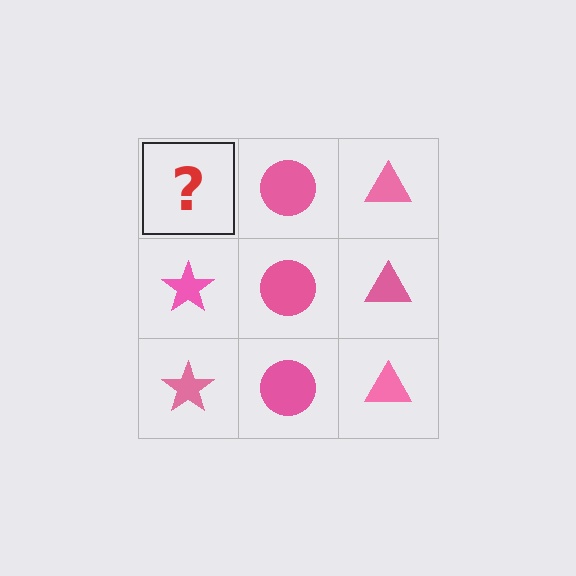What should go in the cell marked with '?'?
The missing cell should contain a pink star.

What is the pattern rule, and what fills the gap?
The rule is that each column has a consistent shape. The gap should be filled with a pink star.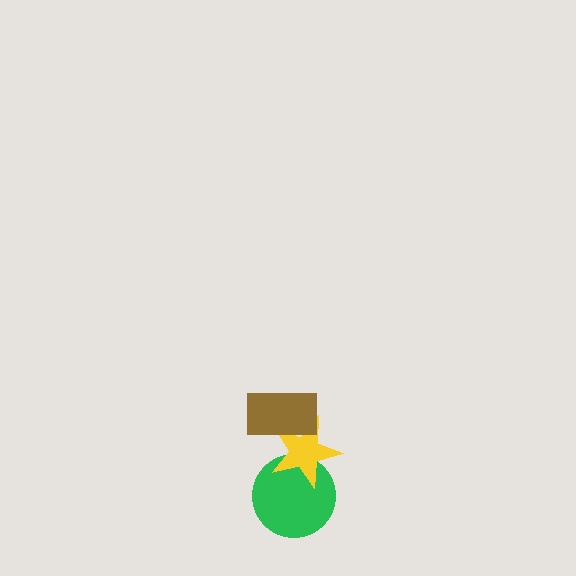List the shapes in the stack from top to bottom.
From top to bottom: the brown rectangle, the yellow star, the green circle.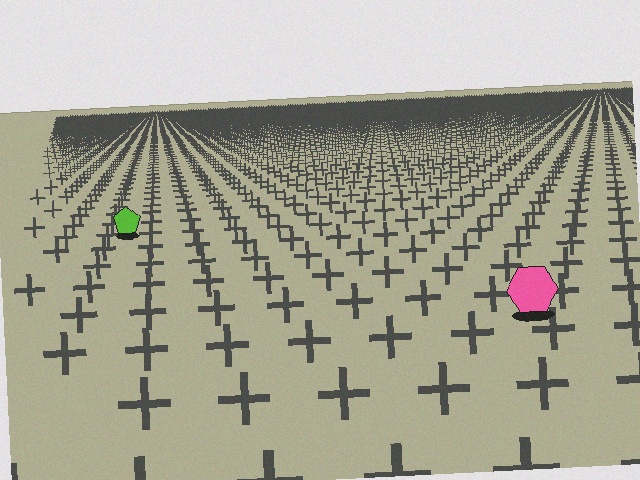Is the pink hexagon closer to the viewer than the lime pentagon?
Yes. The pink hexagon is closer — you can tell from the texture gradient: the ground texture is coarser near it.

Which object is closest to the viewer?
The pink hexagon is closest. The texture marks near it are larger and more spread out.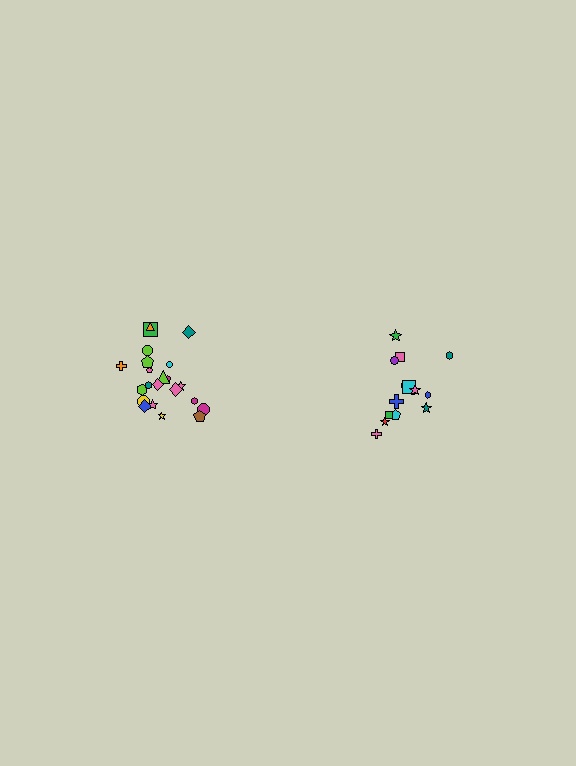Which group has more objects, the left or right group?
The left group.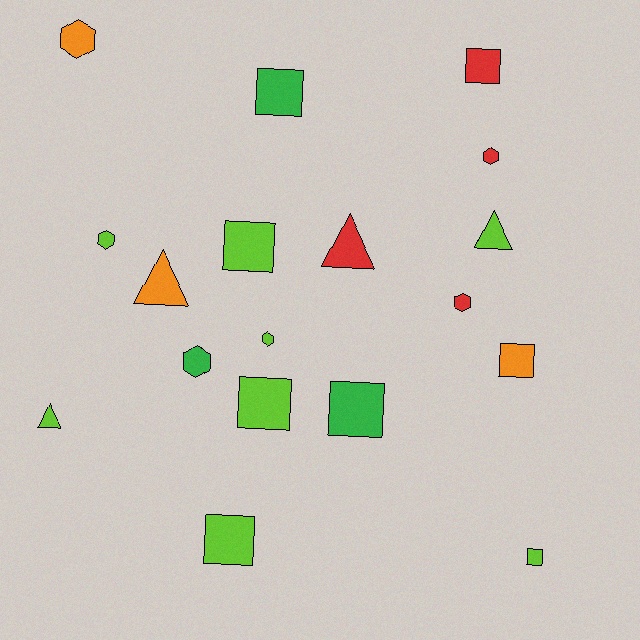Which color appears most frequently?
Lime, with 8 objects.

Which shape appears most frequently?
Square, with 8 objects.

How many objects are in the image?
There are 18 objects.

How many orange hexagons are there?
There is 1 orange hexagon.